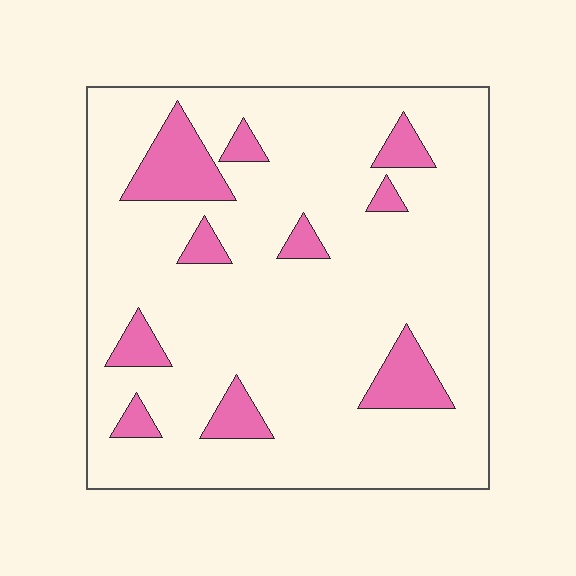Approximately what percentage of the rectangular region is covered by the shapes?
Approximately 15%.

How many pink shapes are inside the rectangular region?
10.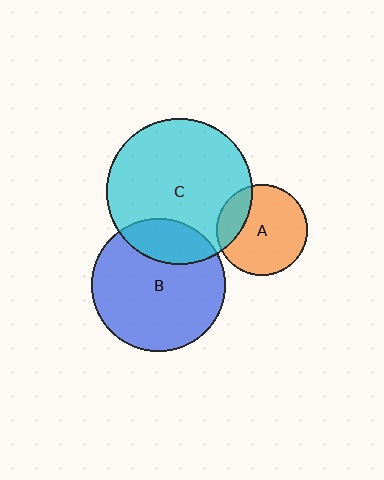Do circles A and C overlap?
Yes.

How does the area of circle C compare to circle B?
Approximately 1.2 times.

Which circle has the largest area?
Circle C (cyan).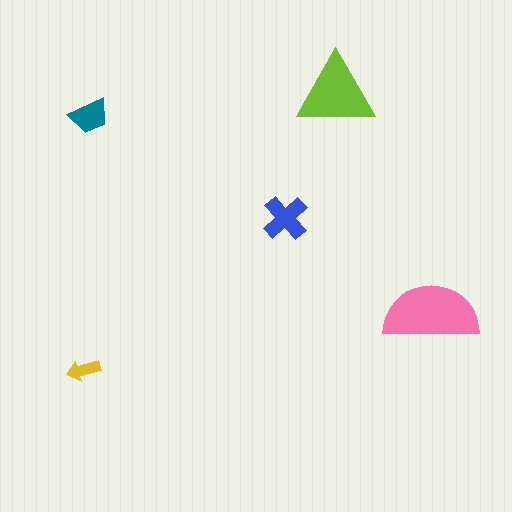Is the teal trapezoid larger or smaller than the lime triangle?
Smaller.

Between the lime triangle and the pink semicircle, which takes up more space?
The pink semicircle.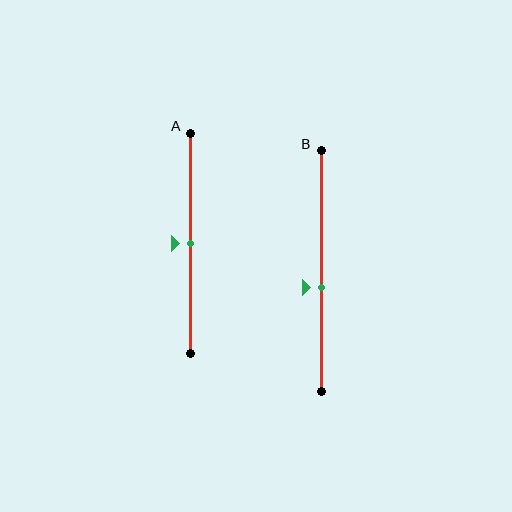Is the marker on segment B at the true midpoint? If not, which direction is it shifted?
No, the marker on segment B is shifted downward by about 7% of the segment length.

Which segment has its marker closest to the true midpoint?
Segment A has its marker closest to the true midpoint.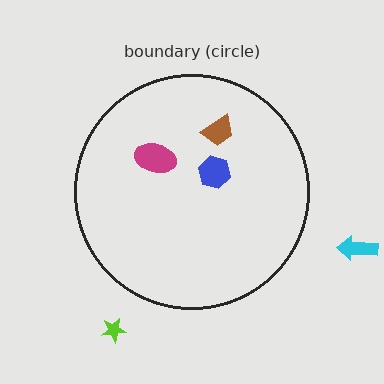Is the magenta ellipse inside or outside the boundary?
Inside.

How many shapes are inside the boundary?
3 inside, 2 outside.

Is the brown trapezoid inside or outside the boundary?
Inside.